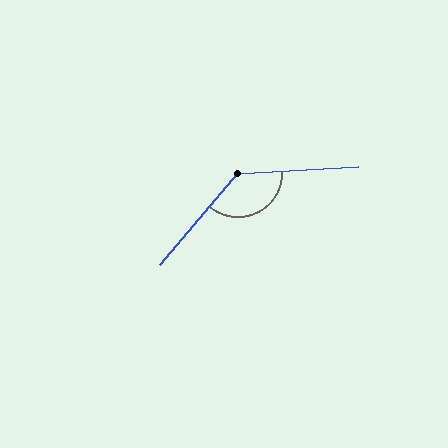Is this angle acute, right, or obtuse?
It is obtuse.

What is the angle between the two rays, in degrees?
Approximately 134 degrees.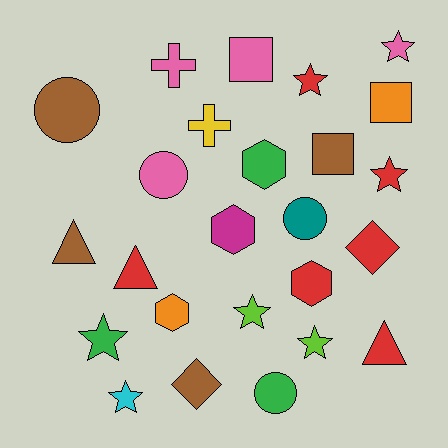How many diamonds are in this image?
There are 2 diamonds.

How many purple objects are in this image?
There are no purple objects.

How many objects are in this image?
There are 25 objects.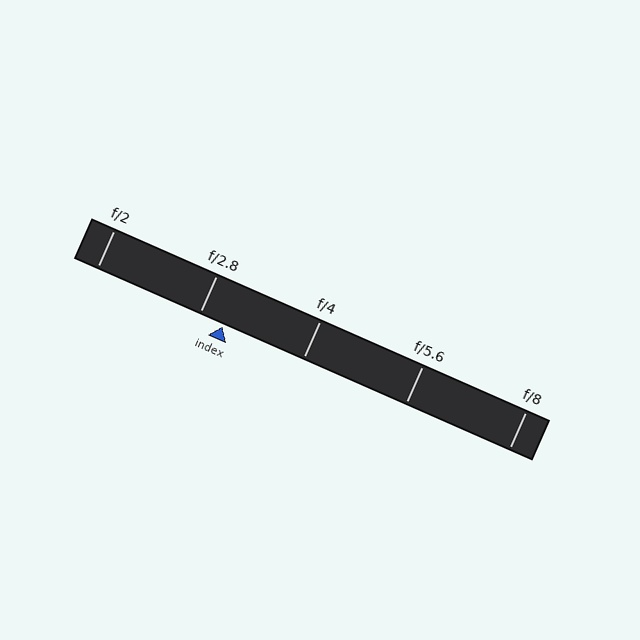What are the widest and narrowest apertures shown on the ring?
The widest aperture shown is f/2 and the narrowest is f/8.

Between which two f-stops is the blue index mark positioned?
The index mark is between f/2.8 and f/4.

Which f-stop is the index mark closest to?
The index mark is closest to f/2.8.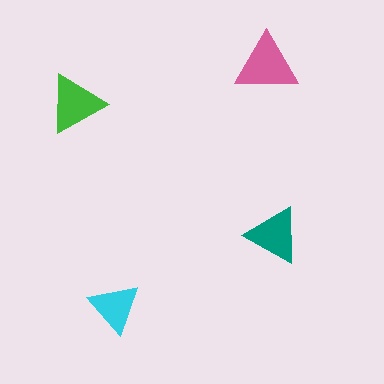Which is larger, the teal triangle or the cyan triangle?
The teal one.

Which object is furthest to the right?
The teal triangle is rightmost.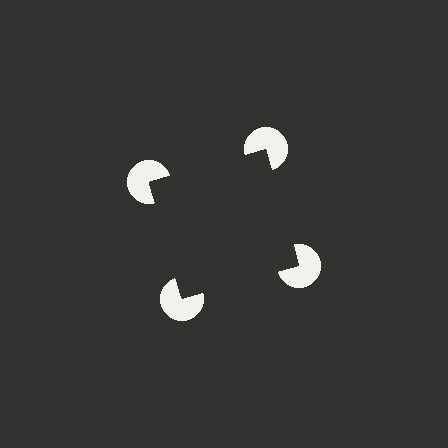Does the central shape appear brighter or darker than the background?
It typically appears slightly darker than the background, even though no actual brightness change is drawn.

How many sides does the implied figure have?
4 sides.